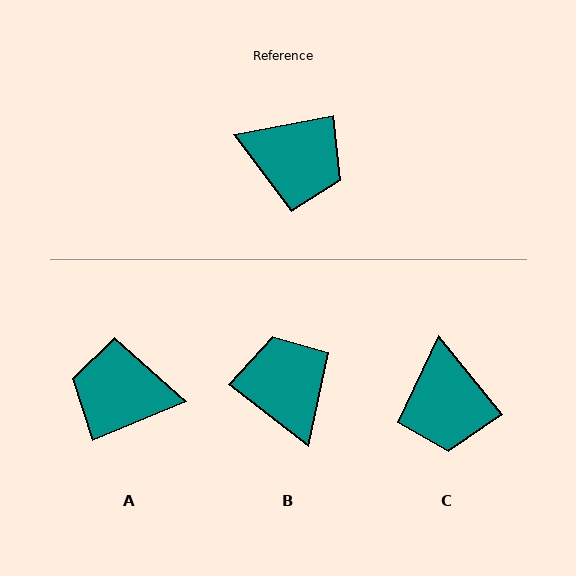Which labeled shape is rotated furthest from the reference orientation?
A, about 168 degrees away.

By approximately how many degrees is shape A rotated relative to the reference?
Approximately 168 degrees clockwise.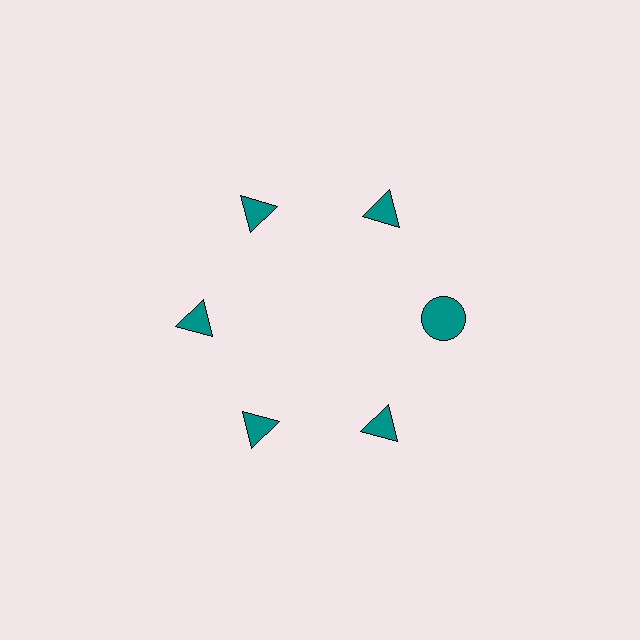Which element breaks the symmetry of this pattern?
The teal circle at roughly the 3 o'clock position breaks the symmetry. All other shapes are teal triangles.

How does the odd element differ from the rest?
It has a different shape: circle instead of triangle.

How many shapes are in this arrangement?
There are 6 shapes arranged in a ring pattern.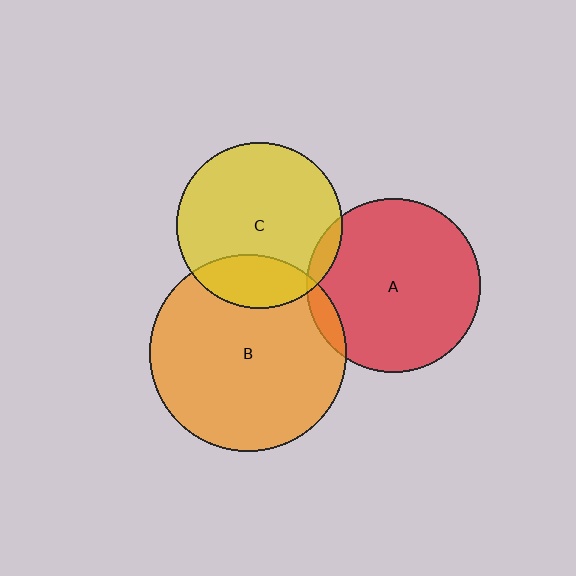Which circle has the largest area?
Circle B (orange).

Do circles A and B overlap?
Yes.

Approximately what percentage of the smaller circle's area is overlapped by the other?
Approximately 5%.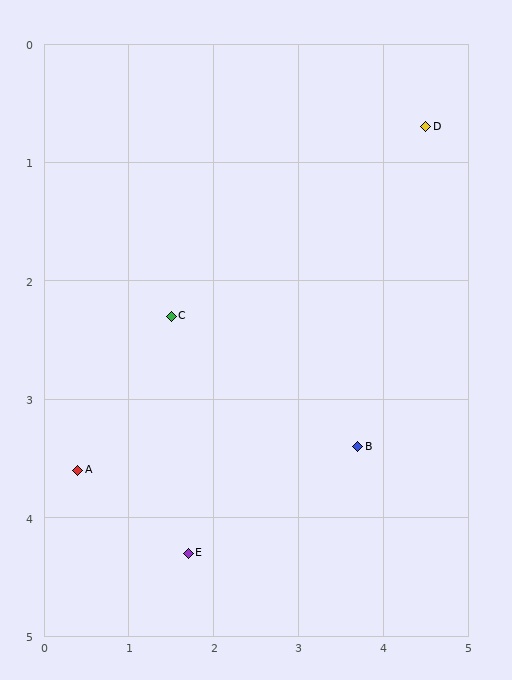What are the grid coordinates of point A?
Point A is at approximately (0.4, 3.6).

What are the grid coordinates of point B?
Point B is at approximately (3.7, 3.4).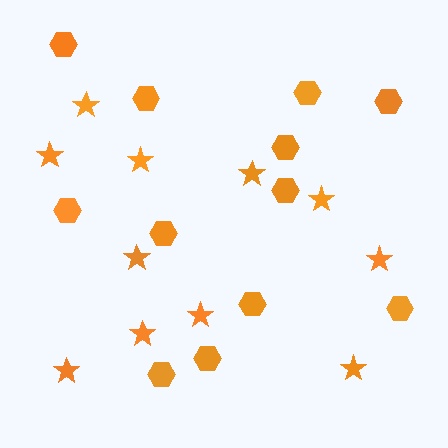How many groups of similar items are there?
There are 2 groups: one group of stars (11) and one group of hexagons (12).